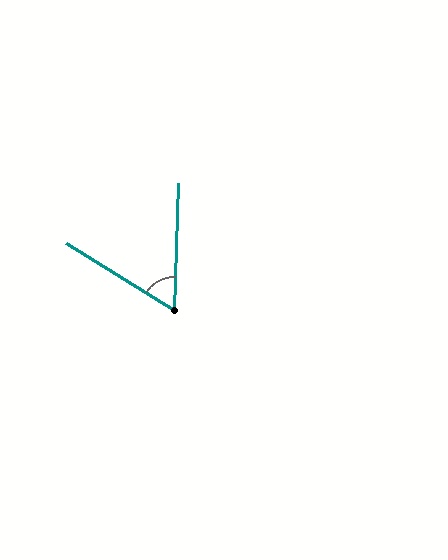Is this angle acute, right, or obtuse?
It is acute.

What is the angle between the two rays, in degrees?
Approximately 60 degrees.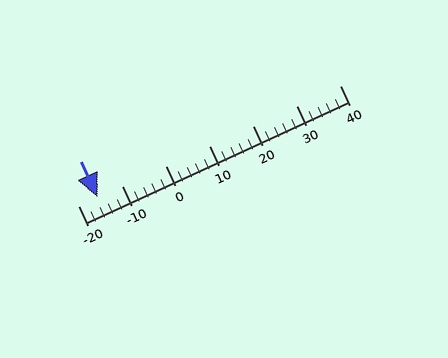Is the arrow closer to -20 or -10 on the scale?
The arrow is closer to -20.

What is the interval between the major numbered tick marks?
The major tick marks are spaced 10 units apart.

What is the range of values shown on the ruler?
The ruler shows values from -20 to 40.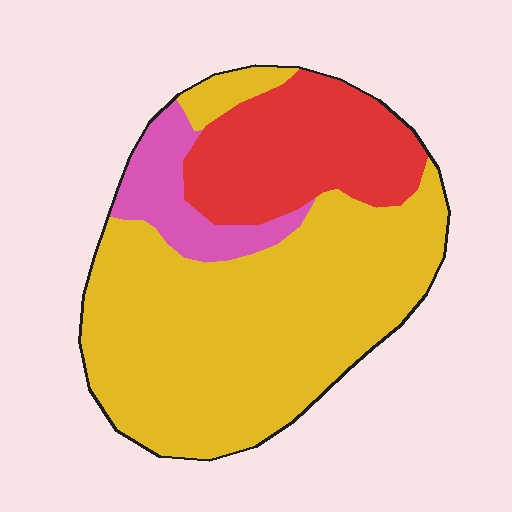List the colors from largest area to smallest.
From largest to smallest: yellow, red, pink.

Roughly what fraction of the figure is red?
Red takes up about one quarter (1/4) of the figure.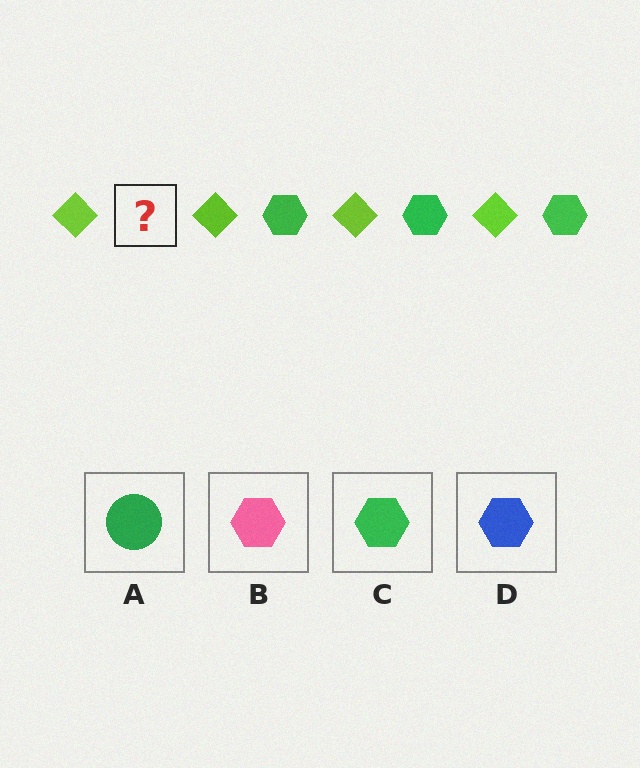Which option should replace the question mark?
Option C.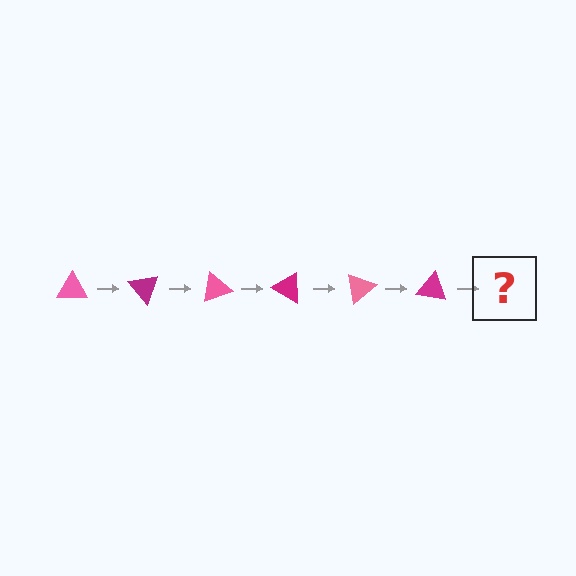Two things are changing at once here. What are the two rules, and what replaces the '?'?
The two rules are that it rotates 50 degrees each step and the color cycles through pink and magenta. The '?' should be a pink triangle, rotated 300 degrees from the start.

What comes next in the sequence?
The next element should be a pink triangle, rotated 300 degrees from the start.